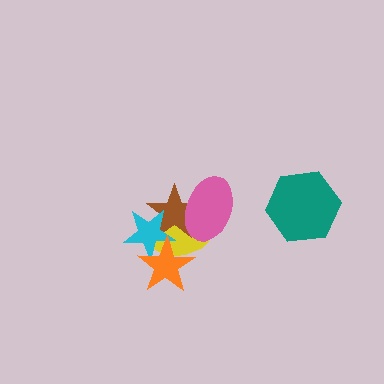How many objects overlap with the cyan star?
3 objects overlap with the cyan star.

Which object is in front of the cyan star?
The orange star is in front of the cyan star.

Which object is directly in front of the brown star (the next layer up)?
The cyan star is directly in front of the brown star.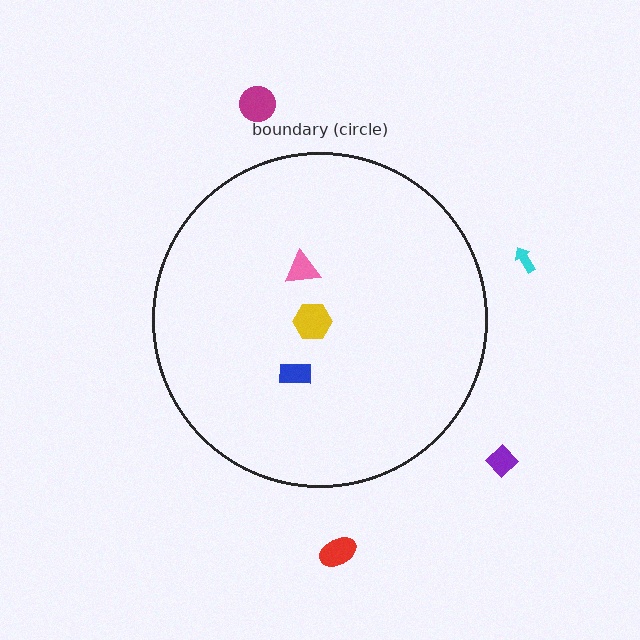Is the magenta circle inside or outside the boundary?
Outside.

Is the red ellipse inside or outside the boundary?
Outside.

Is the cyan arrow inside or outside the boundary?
Outside.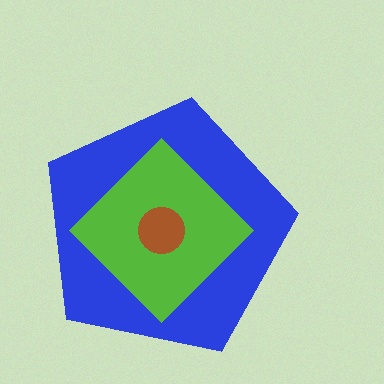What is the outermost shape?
The blue pentagon.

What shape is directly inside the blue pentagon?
The lime diamond.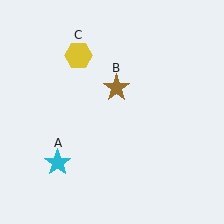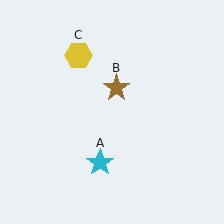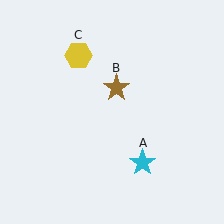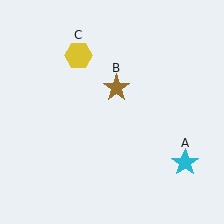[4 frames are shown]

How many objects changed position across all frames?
1 object changed position: cyan star (object A).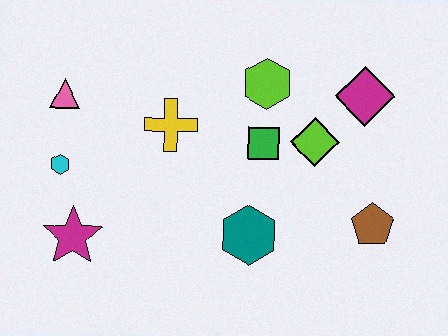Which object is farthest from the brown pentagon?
The pink triangle is farthest from the brown pentagon.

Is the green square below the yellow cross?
Yes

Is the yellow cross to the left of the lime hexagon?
Yes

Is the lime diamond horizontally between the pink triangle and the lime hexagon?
No